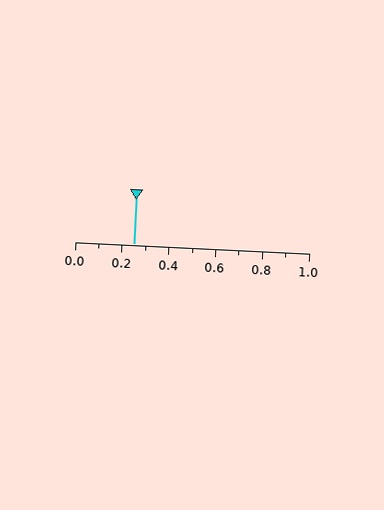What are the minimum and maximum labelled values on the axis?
The axis runs from 0.0 to 1.0.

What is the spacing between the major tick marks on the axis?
The major ticks are spaced 0.2 apart.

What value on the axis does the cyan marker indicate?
The marker indicates approximately 0.25.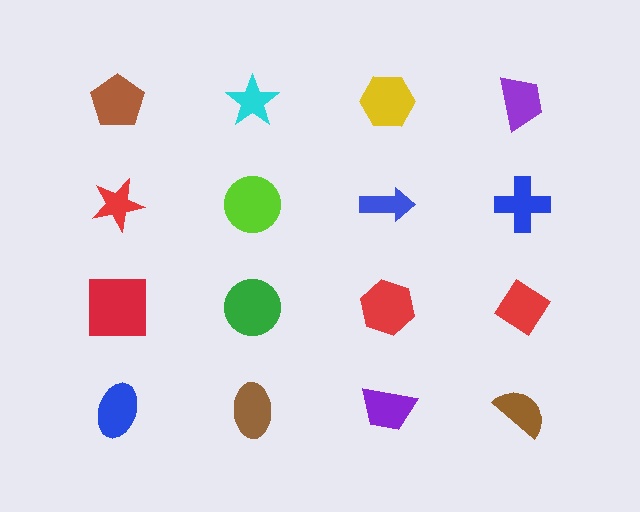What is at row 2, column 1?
A red star.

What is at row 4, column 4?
A brown semicircle.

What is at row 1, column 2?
A cyan star.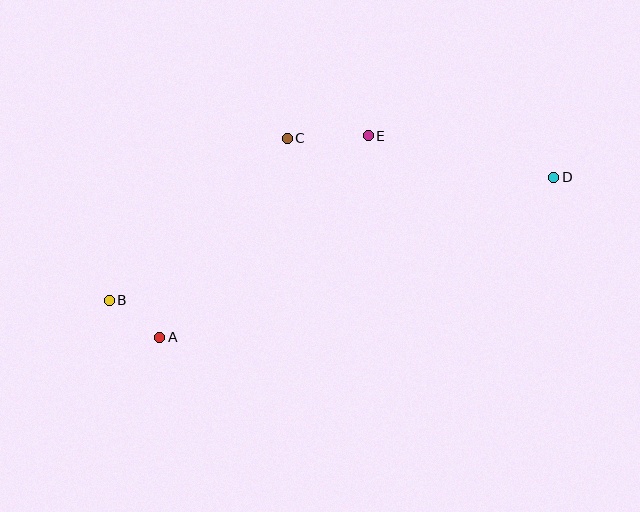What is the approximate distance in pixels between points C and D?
The distance between C and D is approximately 269 pixels.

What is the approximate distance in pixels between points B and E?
The distance between B and E is approximately 307 pixels.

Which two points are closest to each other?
Points A and B are closest to each other.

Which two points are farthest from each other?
Points B and D are farthest from each other.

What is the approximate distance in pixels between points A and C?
The distance between A and C is approximately 236 pixels.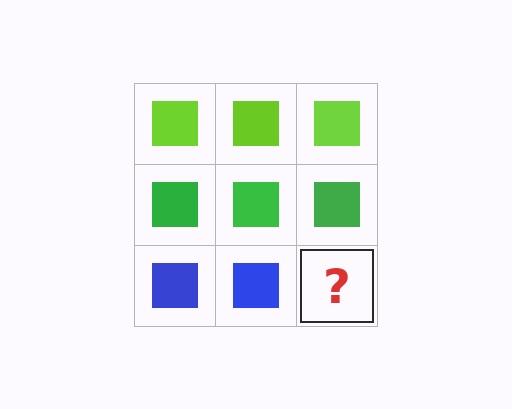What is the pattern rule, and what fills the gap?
The rule is that each row has a consistent color. The gap should be filled with a blue square.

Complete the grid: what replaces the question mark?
The question mark should be replaced with a blue square.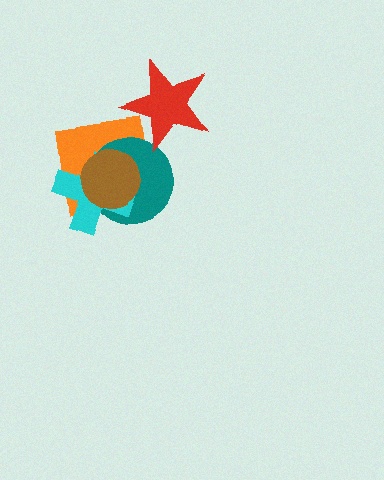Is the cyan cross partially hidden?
Yes, it is partially covered by another shape.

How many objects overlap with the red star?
0 objects overlap with the red star.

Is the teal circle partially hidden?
Yes, it is partially covered by another shape.